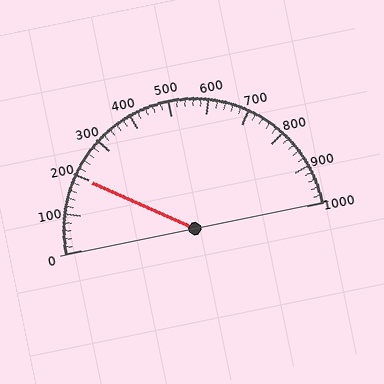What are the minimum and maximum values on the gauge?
The gauge ranges from 0 to 1000.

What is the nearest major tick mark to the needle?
The nearest major tick mark is 200.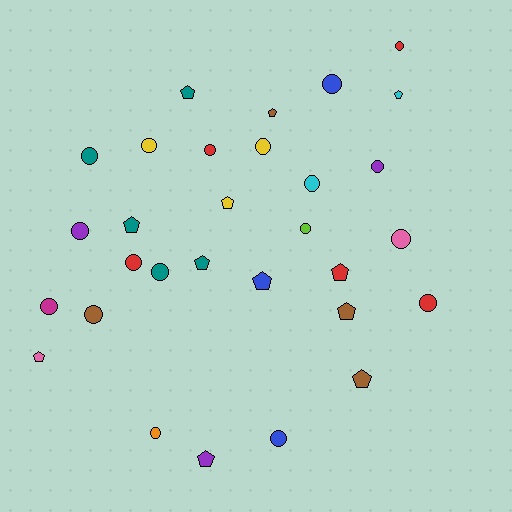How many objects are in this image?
There are 30 objects.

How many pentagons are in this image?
There are 12 pentagons.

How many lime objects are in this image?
There is 1 lime object.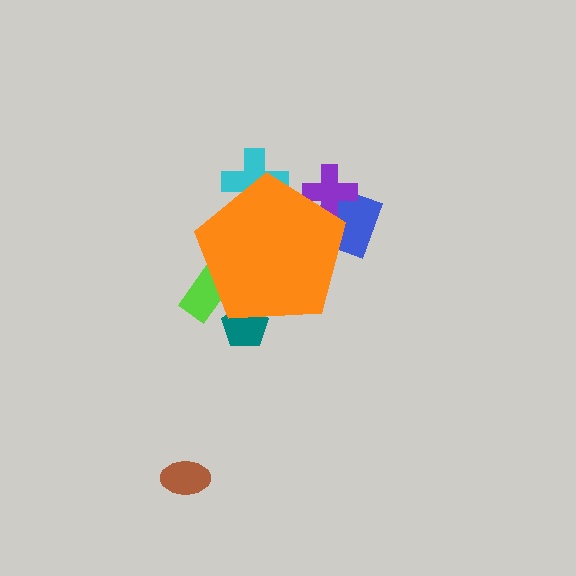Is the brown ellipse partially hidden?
No, the brown ellipse is fully visible.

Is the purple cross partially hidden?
Yes, the purple cross is partially hidden behind the orange pentagon.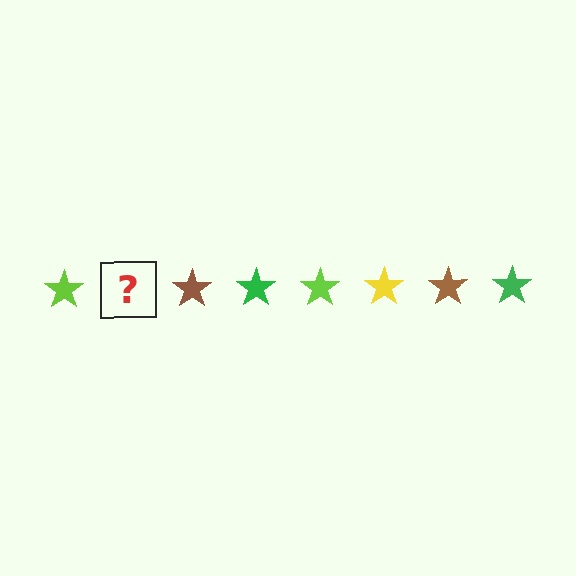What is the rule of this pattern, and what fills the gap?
The rule is that the pattern cycles through lime, yellow, brown, green stars. The gap should be filled with a yellow star.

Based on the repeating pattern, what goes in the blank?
The blank should be a yellow star.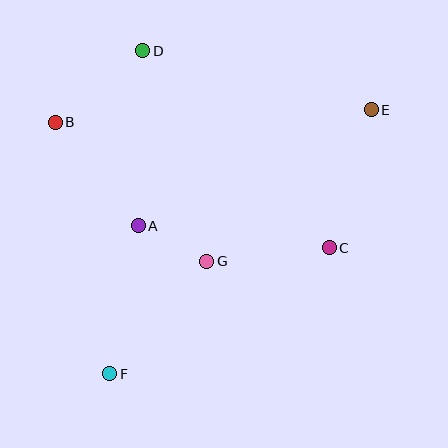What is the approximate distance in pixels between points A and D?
The distance between A and D is approximately 175 pixels.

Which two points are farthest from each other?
Points E and F are farthest from each other.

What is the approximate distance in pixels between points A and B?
The distance between A and B is approximately 133 pixels.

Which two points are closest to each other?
Points A and G are closest to each other.